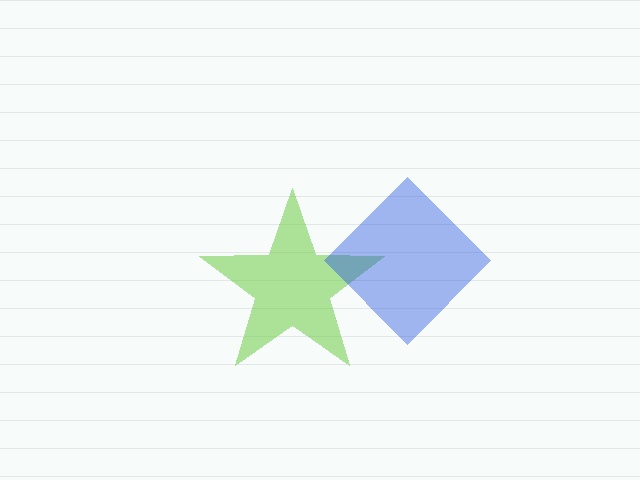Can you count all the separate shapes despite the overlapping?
Yes, there are 2 separate shapes.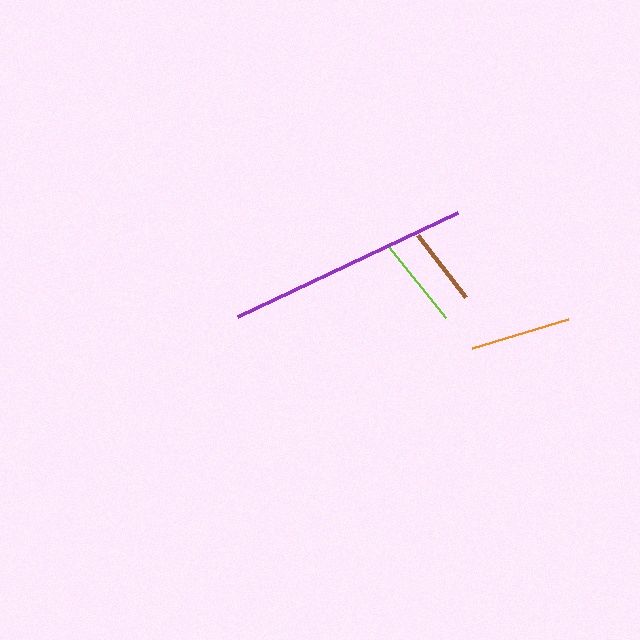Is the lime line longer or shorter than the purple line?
The purple line is longer than the lime line.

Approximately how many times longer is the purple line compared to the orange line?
The purple line is approximately 2.4 times the length of the orange line.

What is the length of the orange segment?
The orange segment is approximately 100 pixels long.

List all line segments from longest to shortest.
From longest to shortest: purple, orange, lime, brown.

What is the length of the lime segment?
The lime segment is approximately 91 pixels long.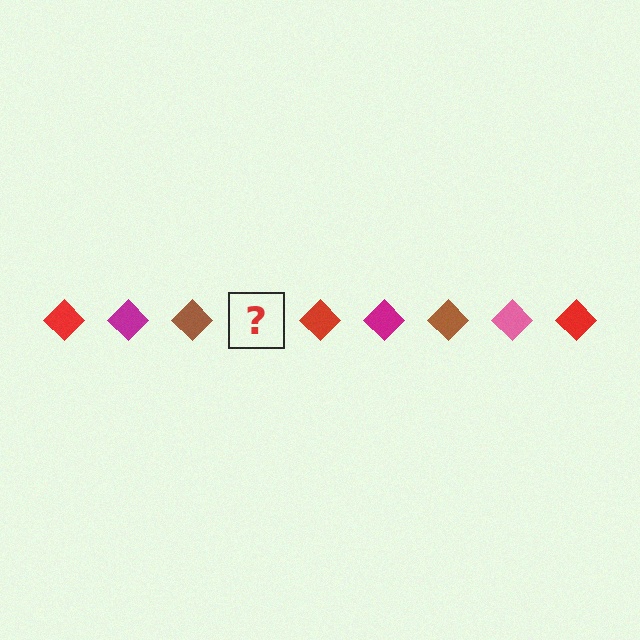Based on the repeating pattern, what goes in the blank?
The blank should be a pink diamond.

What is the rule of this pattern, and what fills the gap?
The rule is that the pattern cycles through red, magenta, brown, pink diamonds. The gap should be filled with a pink diamond.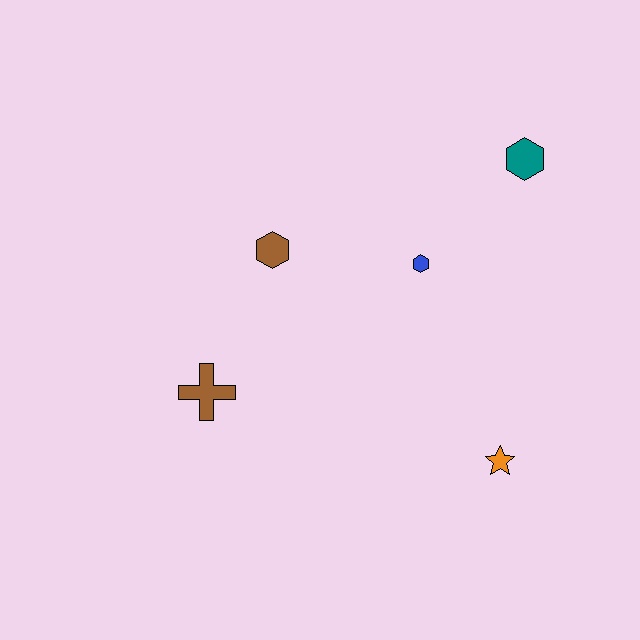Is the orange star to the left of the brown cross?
No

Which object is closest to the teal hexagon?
The blue hexagon is closest to the teal hexagon.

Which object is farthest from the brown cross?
The teal hexagon is farthest from the brown cross.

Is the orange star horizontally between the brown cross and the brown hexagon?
No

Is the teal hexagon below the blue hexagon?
No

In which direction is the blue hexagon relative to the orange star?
The blue hexagon is above the orange star.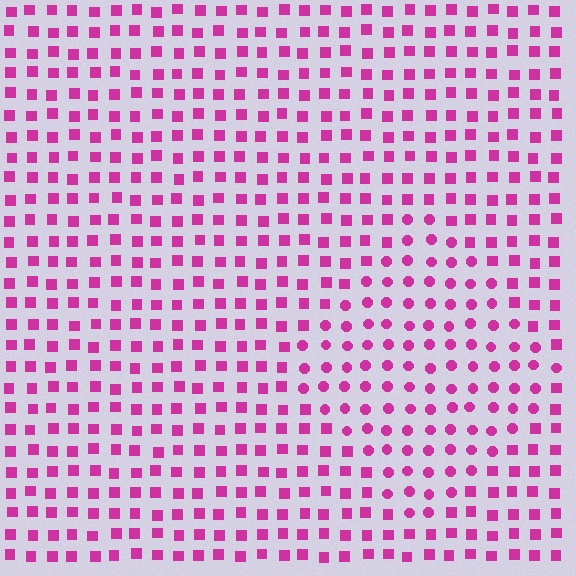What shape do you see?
I see a diamond.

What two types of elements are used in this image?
The image uses circles inside the diamond region and squares outside it.